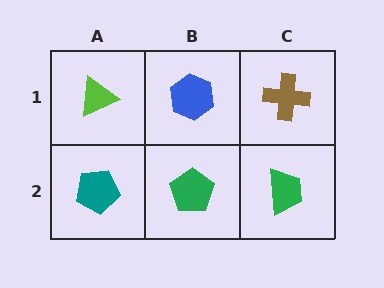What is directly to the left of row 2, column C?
A green pentagon.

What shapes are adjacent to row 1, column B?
A green pentagon (row 2, column B), a lime triangle (row 1, column A), a brown cross (row 1, column C).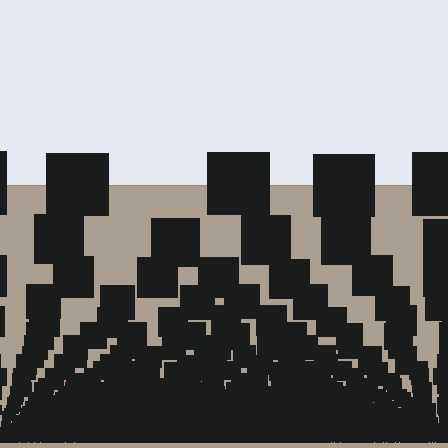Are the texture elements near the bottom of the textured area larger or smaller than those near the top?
Smaller. The gradient is inverted — elements near the bottom are smaller and denser.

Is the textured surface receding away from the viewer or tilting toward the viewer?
The surface appears to tilt toward the viewer. Texture elements get larger and sparser toward the top.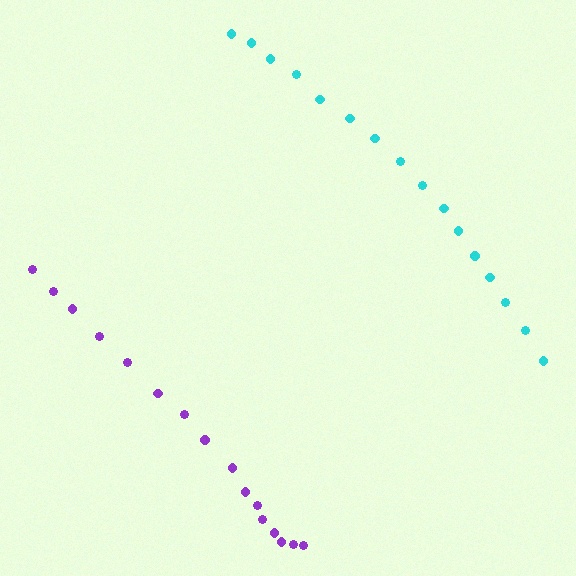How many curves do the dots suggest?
There are 2 distinct paths.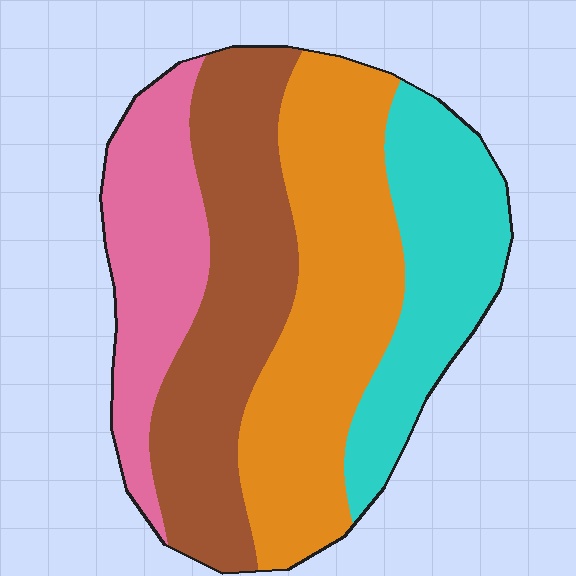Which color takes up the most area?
Orange, at roughly 30%.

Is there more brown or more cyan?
Brown.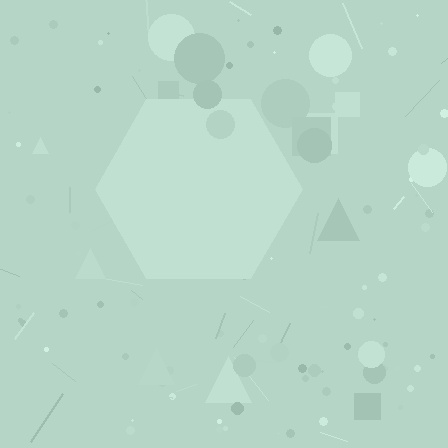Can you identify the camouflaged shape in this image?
The camouflaged shape is a hexagon.